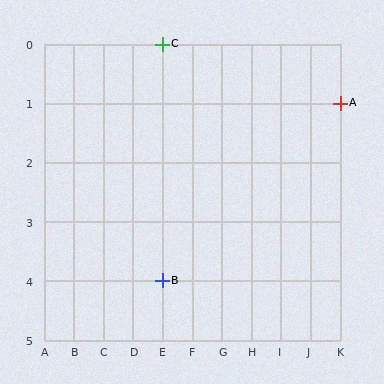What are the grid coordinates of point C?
Point C is at grid coordinates (E, 0).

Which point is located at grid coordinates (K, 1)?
Point A is at (K, 1).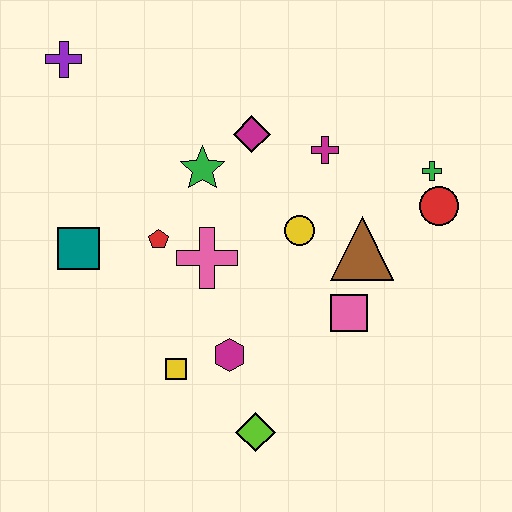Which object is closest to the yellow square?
The magenta hexagon is closest to the yellow square.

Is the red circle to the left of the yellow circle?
No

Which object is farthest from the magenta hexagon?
The purple cross is farthest from the magenta hexagon.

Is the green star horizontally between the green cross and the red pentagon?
Yes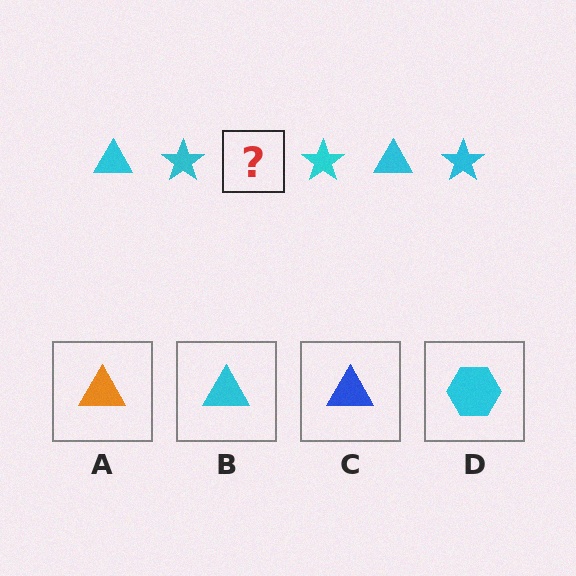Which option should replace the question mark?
Option B.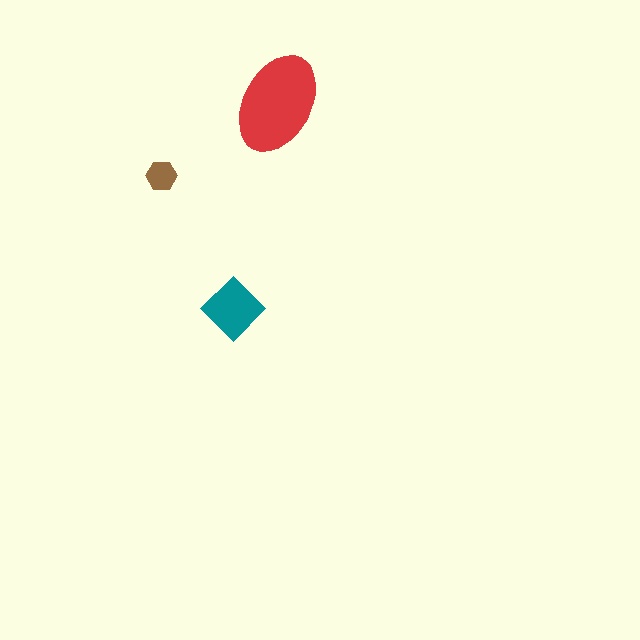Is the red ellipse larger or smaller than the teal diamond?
Larger.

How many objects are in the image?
There are 3 objects in the image.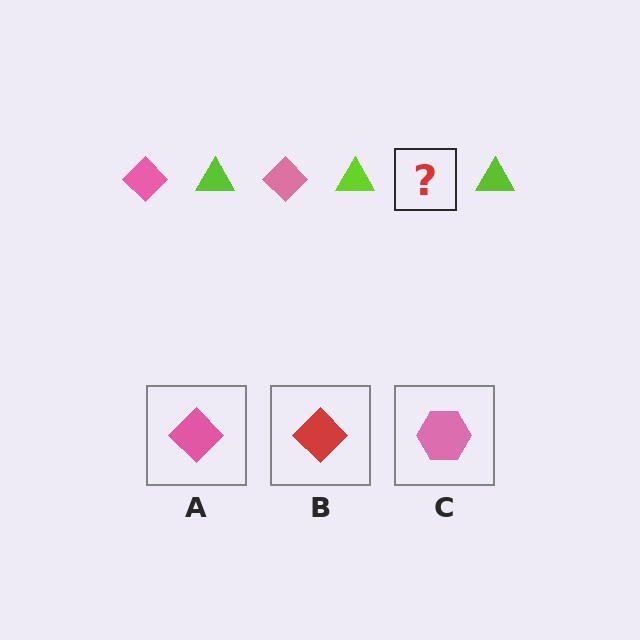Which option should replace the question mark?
Option A.